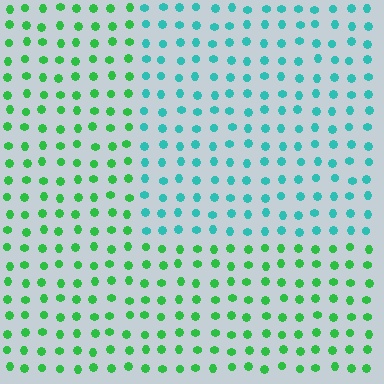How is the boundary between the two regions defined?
The boundary is defined purely by a slight shift in hue (about 47 degrees). Spacing, size, and orientation are identical on both sides.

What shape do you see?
I see a rectangle.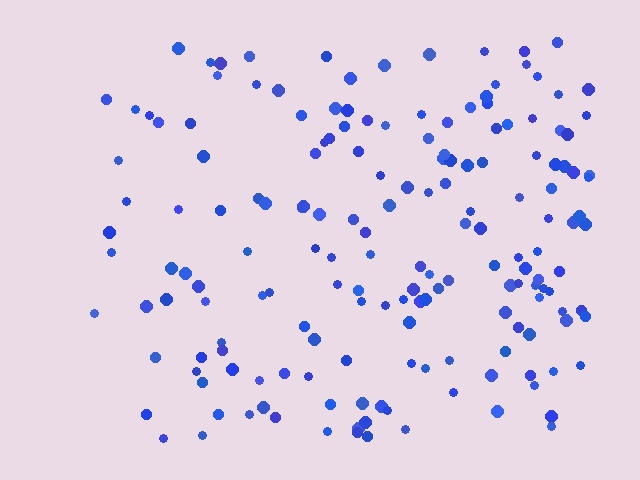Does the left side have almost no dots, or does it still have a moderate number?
Still a moderate number, just noticeably fewer than the right.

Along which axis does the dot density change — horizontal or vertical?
Horizontal.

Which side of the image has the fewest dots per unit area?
The left.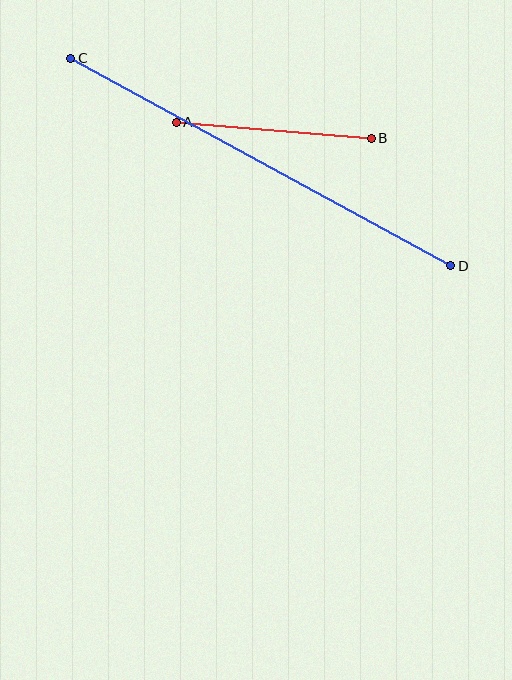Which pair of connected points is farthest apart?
Points C and D are farthest apart.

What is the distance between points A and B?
The distance is approximately 196 pixels.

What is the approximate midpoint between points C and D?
The midpoint is at approximately (261, 162) pixels.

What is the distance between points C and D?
The distance is approximately 433 pixels.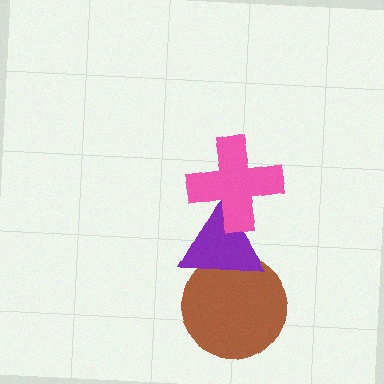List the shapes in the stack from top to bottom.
From top to bottom: the pink cross, the purple triangle, the brown circle.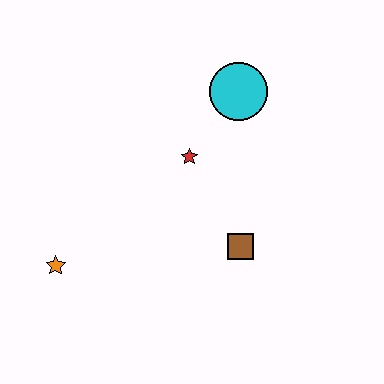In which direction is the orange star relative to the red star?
The orange star is to the left of the red star.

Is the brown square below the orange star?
No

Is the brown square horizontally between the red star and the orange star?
No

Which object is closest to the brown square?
The red star is closest to the brown square.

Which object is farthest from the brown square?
The orange star is farthest from the brown square.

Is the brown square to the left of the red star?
No